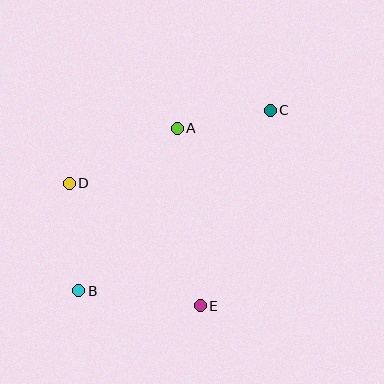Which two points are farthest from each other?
Points B and C are farthest from each other.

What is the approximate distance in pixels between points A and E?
The distance between A and E is approximately 179 pixels.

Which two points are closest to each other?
Points A and C are closest to each other.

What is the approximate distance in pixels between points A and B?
The distance between A and B is approximately 190 pixels.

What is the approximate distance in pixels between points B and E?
The distance between B and E is approximately 122 pixels.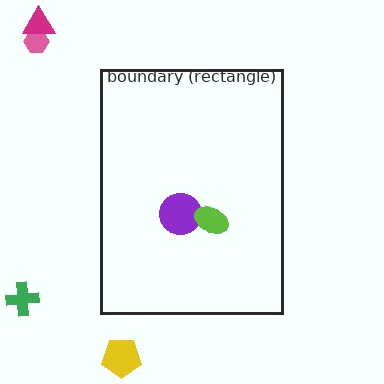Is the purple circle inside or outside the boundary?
Inside.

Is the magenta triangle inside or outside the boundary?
Outside.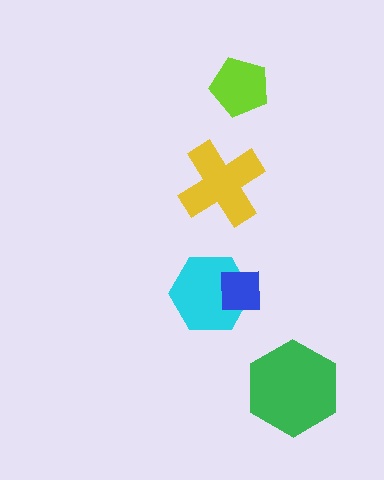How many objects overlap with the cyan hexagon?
1 object overlaps with the cyan hexagon.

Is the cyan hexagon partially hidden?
Yes, it is partially covered by another shape.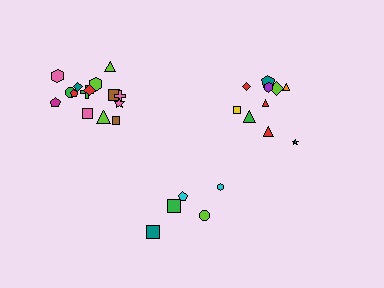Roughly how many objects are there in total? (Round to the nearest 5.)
Roughly 30 objects in total.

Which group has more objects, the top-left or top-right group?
The top-left group.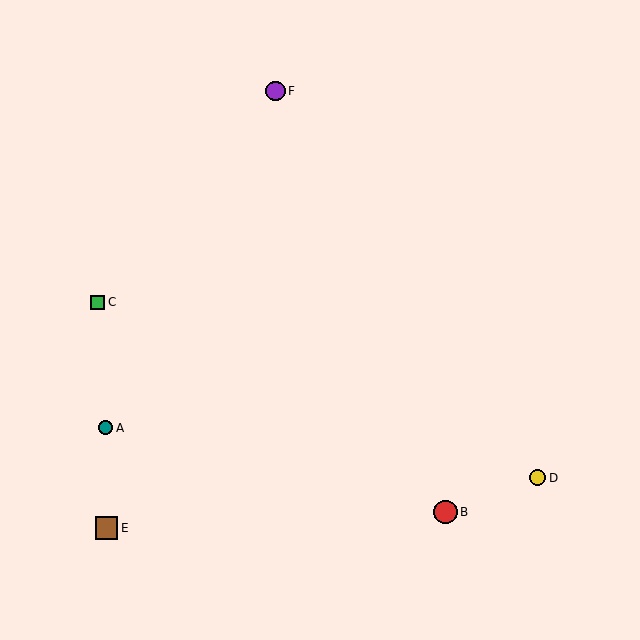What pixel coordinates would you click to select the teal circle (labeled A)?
Click at (106, 428) to select the teal circle A.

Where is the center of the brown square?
The center of the brown square is at (107, 528).